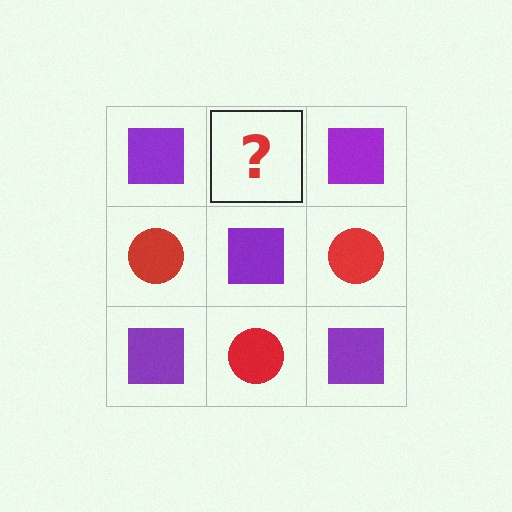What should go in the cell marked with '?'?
The missing cell should contain a red circle.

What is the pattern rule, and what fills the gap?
The rule is that it alternates purple square and red circle in a checkerboard pattern. The gap should be filled with a red circle.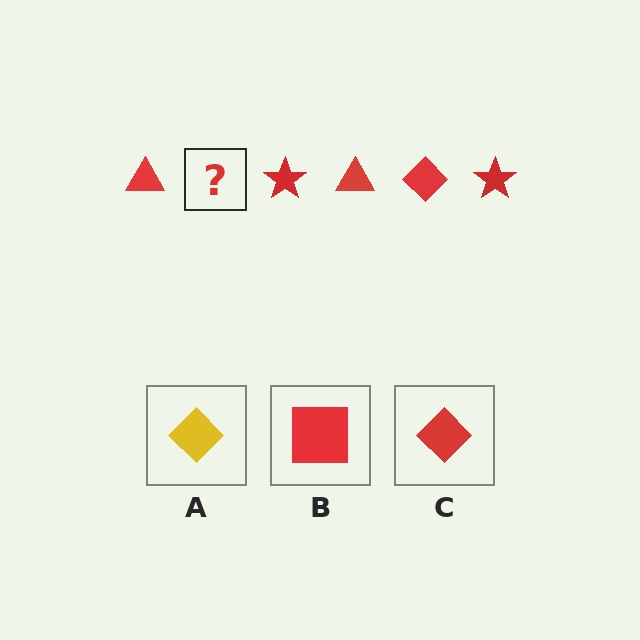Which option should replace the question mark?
Option C.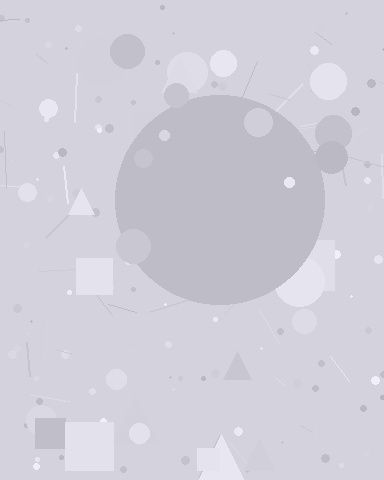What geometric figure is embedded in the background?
A circle is embedded in the background.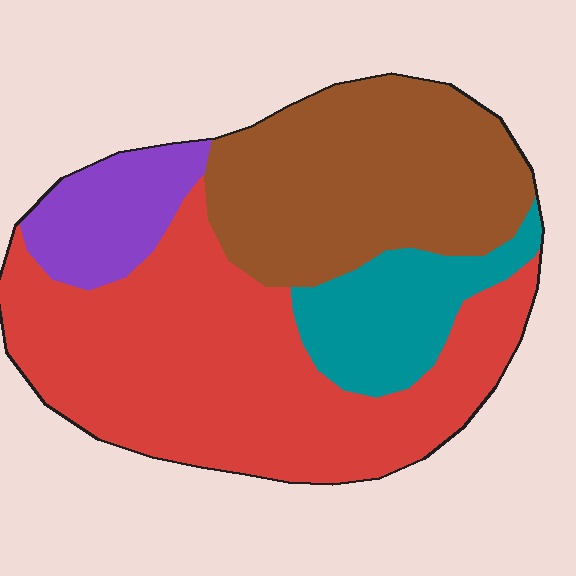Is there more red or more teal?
Red.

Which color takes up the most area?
Red, at roughly 45%.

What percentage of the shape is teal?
Teal covers around 15% of the shape.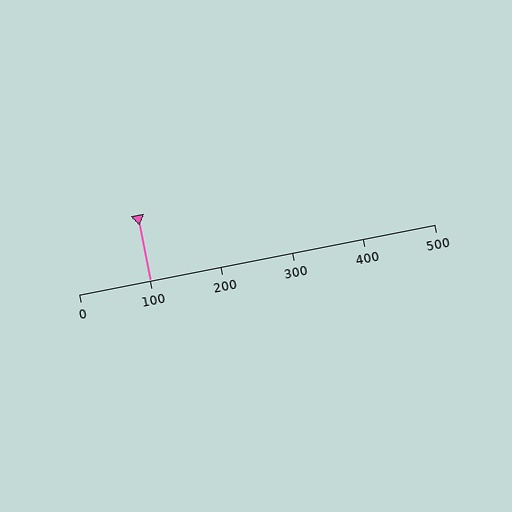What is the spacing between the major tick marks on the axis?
The major ticks are spaced 100 apart.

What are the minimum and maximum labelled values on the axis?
The axis runs from 0 to 500.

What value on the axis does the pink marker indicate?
The marker indicates approximately 100.